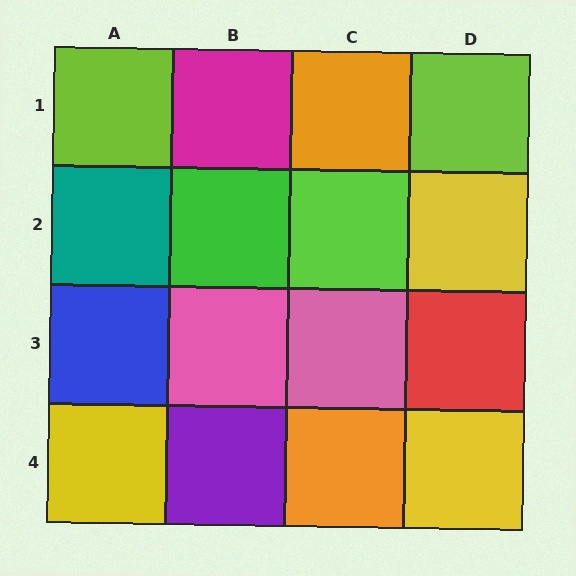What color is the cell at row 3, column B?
Pink.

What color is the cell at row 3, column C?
Pink.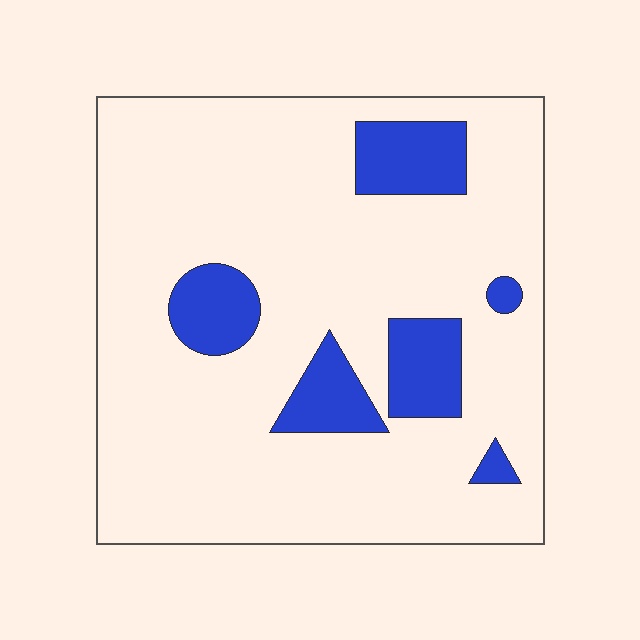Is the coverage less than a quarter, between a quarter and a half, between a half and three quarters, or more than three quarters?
Less than a quarter.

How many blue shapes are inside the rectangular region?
6.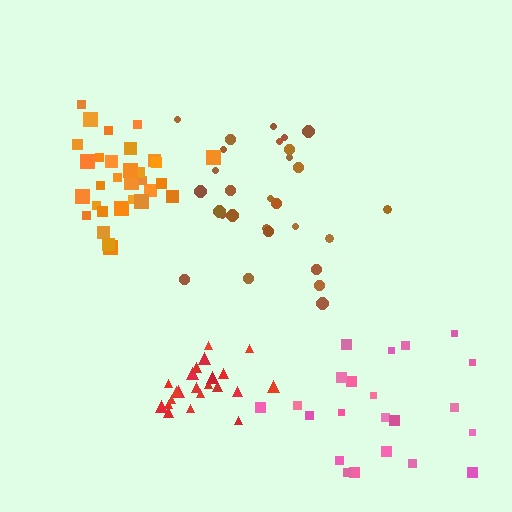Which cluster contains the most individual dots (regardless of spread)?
Orange (33).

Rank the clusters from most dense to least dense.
red, orange, brown, pink.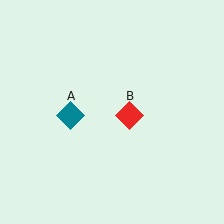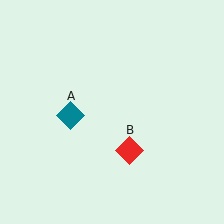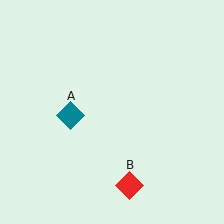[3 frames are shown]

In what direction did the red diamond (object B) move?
The red diamond (object B) moved down.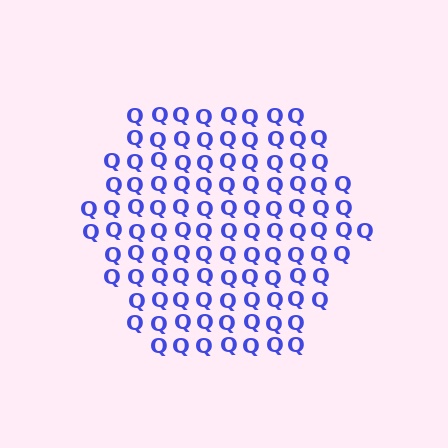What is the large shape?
The large shape is a hexagon.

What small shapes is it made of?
It is made of small letter Q's.